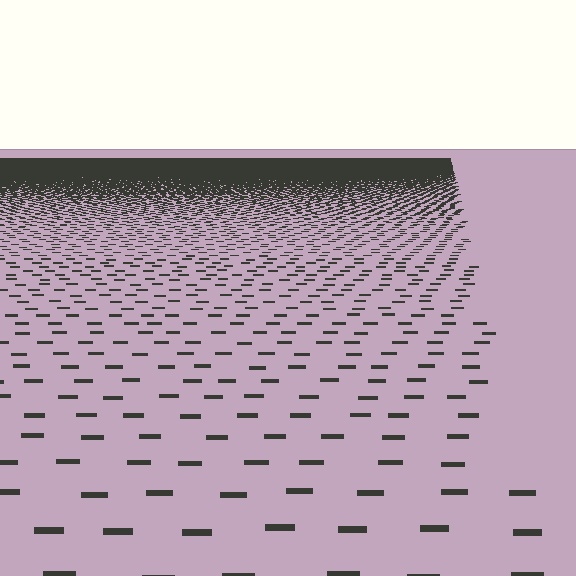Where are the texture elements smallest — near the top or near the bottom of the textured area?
Near the top.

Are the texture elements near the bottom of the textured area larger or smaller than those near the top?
Larger. Near the bottom, elements are closer to the viewer and appear at a bigger on-screen size.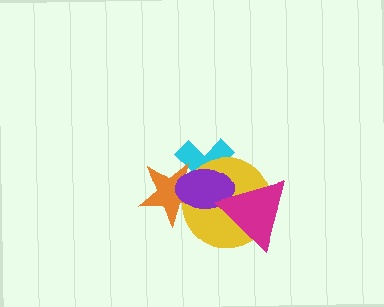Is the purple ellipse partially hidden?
Yes, it is partially covered by another shape.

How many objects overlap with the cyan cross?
4 objects overlap with the cyan cross.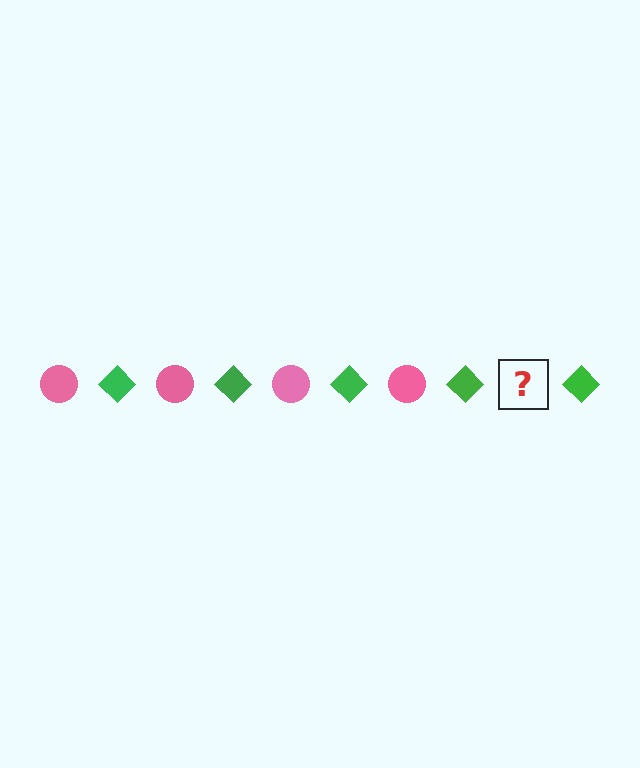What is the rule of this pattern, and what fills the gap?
The rule is that the pattern alternates between pink circle and green diamond. The gap should be filled with a pink circle.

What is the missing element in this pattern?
The missing element is a pink circle.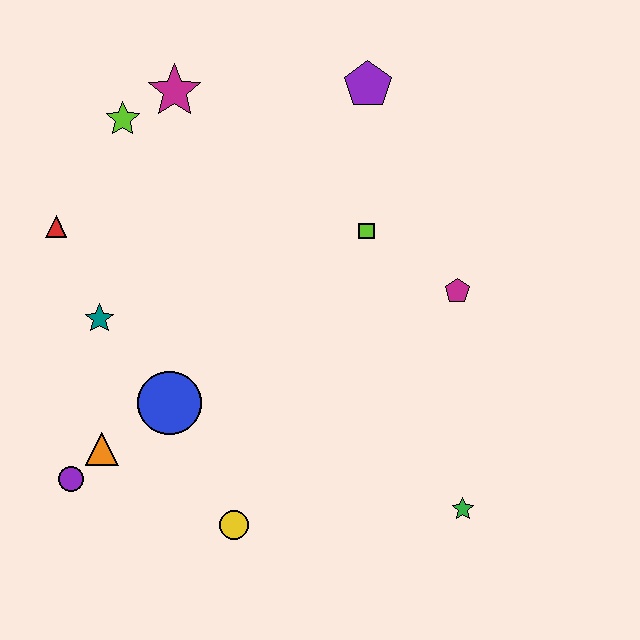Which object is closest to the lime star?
The magenta star is closest to the lime star.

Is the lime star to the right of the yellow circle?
No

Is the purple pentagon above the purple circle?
Yes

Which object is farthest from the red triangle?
The green star is farthest from the red triangle.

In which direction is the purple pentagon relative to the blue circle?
The purple pentagon is above the blue circle.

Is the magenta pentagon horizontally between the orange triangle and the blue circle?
No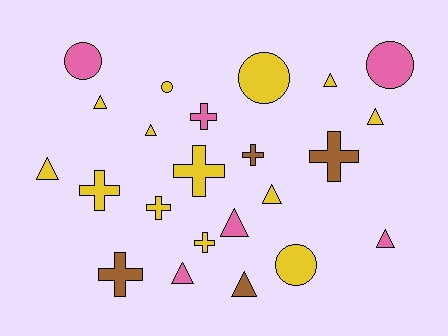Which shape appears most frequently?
Triangle, with 10 objects.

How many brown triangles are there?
There is 1 brown triangle.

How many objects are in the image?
There are 23 objects.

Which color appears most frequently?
Yellow, with 13 objects.